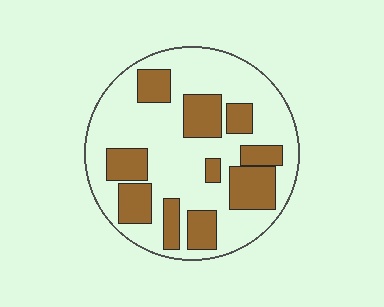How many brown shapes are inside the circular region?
10.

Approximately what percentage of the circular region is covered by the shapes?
Approximately 35%.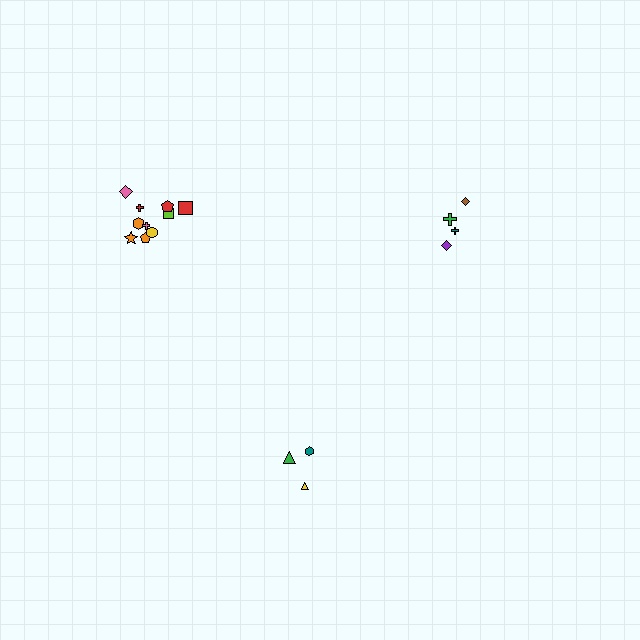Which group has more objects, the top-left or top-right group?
The top-left group.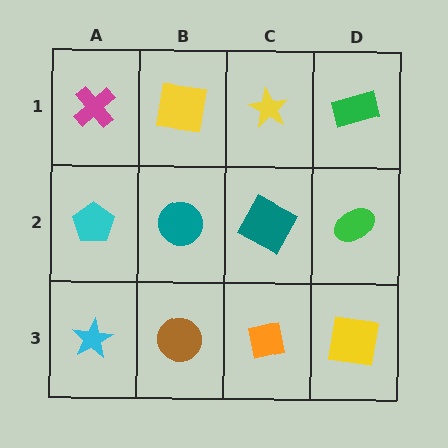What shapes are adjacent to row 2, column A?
A magenta cross (row 1, column A), a cyan star (row 3, column A), a teal circle (row 2, column B).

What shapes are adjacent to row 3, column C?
A teal square (row 2, column C), a brown circle (row 3, column B), a yellow square (row 3, column D).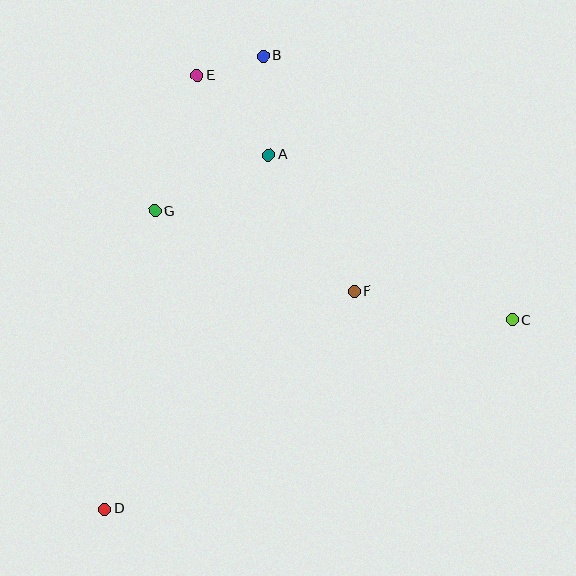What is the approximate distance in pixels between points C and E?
The distance between C and E is approximately 399 pixels.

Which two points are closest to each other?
Points B and E are closest to each other.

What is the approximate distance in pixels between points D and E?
The distance between D and E is approximately 443 pixels.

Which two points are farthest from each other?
Points B and D are farthest from each other.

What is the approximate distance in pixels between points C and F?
The distance between C and F is approximately 161 pixels.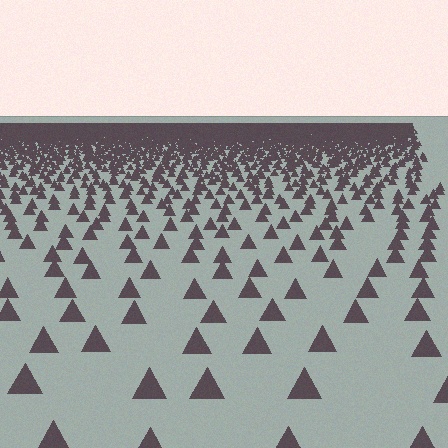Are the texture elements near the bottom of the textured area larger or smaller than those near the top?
Larger. Near the bottom, elements are closer to the viewer and appear at a bigger on-screen size.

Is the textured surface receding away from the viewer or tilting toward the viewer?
The surface is receding away from the viewer. Texture elements get smaller and denser toward the top.